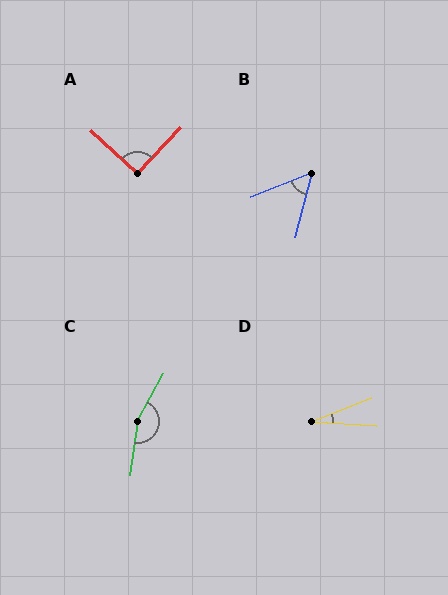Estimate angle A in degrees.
Approximately 90 degrees.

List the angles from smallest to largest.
D (25°), B (54°), A (90°), C (159°).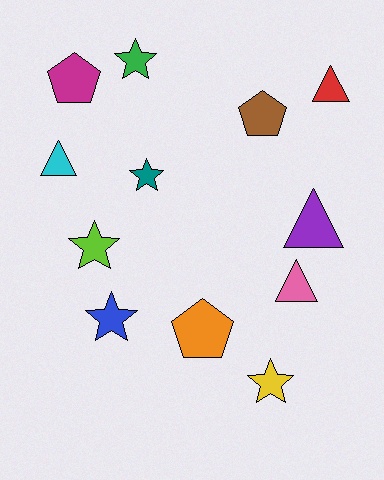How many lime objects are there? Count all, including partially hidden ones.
There is 1 lime object.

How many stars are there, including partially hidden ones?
There are 5 stars.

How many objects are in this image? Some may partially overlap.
There are 12 objects.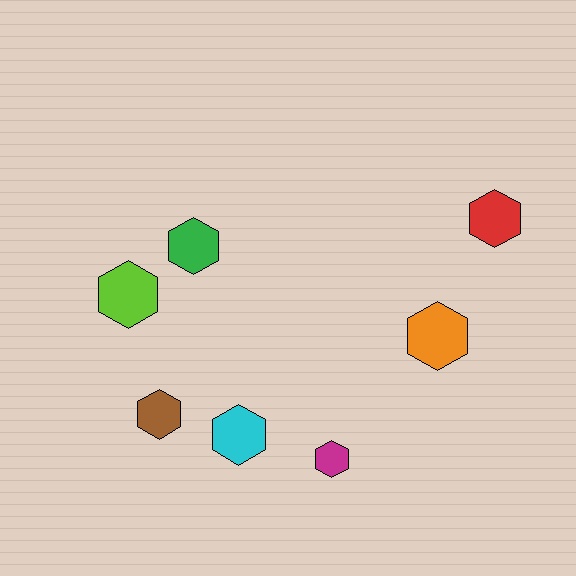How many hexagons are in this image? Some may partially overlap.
There are 7 hexagons.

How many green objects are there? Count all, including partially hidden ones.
There is 1 green object.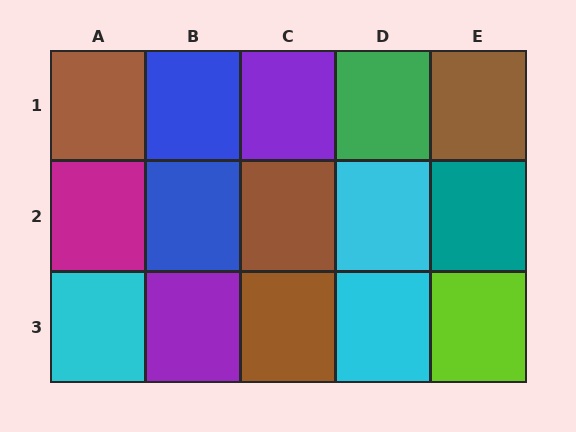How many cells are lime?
1 cell is lime.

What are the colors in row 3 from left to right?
Cyan, purple, brown, cyan, lime.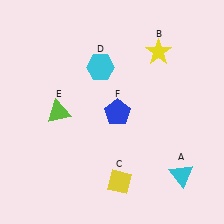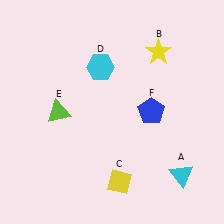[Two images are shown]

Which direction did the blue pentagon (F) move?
The blue pentagon (F) moved right.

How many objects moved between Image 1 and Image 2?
1 object moved between the two images.